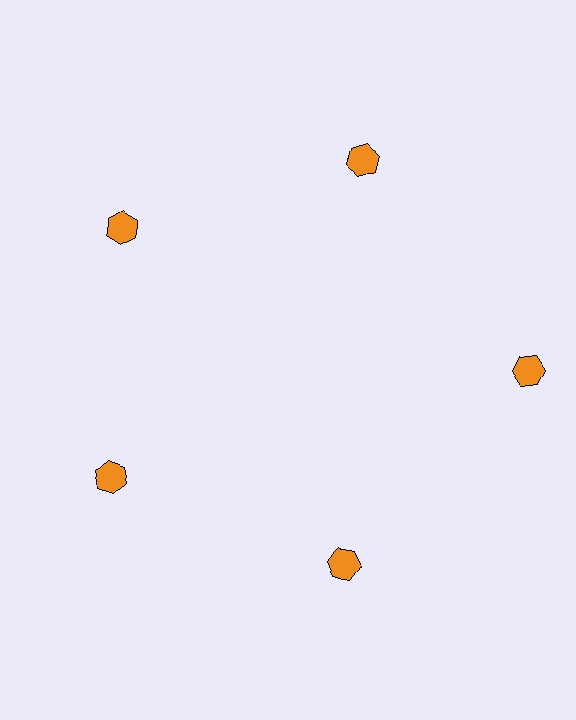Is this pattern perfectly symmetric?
No. The 5 orange hexagons are arranged in a ring, but one element near the 3 o'clock position is pushed outward from the center, breaking the 5-fold rotational symmetry.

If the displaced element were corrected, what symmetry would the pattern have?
It would have 5-fold rotational symmetry — the pattern would map onto itself every 72 degrees.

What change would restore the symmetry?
The symmetry would be restored by moving it inward, back onto the ring so that all 5 hexagons sit at equal angles and equal distance from the center.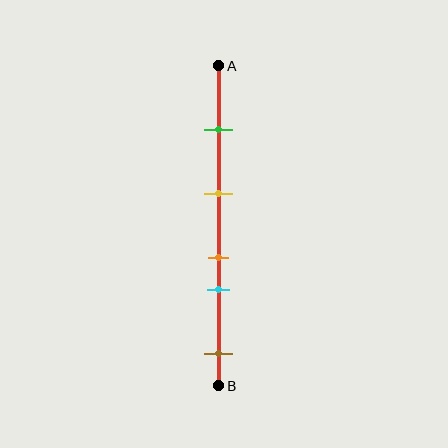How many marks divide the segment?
There are 5 marks dividing the segment.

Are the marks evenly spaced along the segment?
No, the marks are not evenly spaced.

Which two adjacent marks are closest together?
The orange and cyan marks are the closest adjacent pair.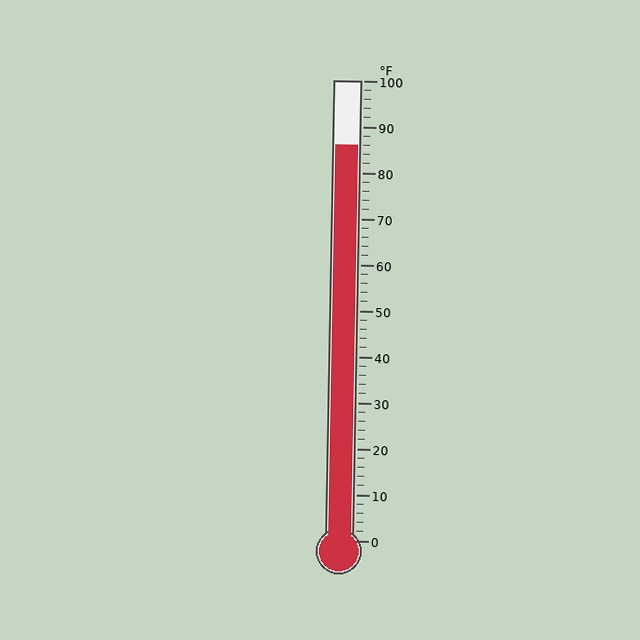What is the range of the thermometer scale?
The thermometer scale ranges from 0°F to 100°F.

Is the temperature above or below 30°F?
The temperature is above 30°F.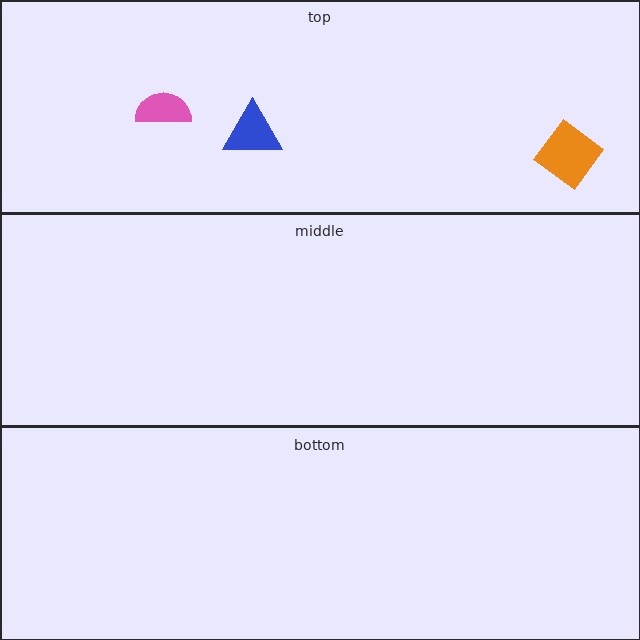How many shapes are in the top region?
3.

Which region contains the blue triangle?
The top region.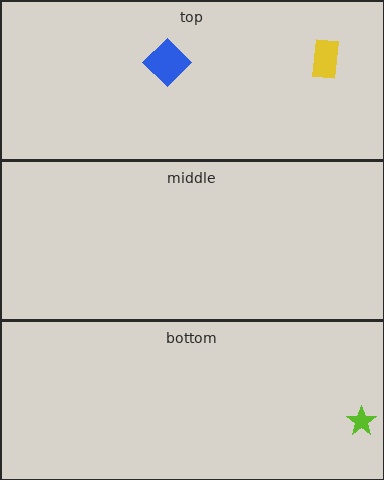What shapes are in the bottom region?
The lime star.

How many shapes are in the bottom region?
1.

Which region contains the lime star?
The bottom region.